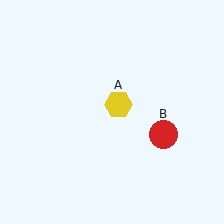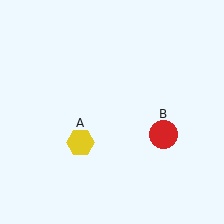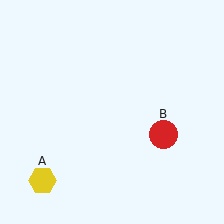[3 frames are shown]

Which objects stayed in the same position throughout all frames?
Red circle (object B) remained stationary.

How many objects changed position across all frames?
1 object changed position: yellow hexagon (object A).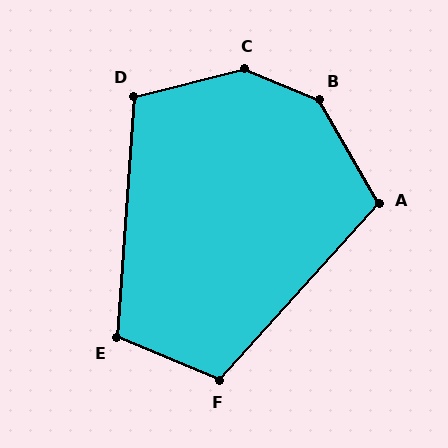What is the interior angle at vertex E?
Approximately 109 degrees (obtuse).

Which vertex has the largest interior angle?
C, at approximately 143 degrees.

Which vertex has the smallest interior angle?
A, at approximately 108 degrees.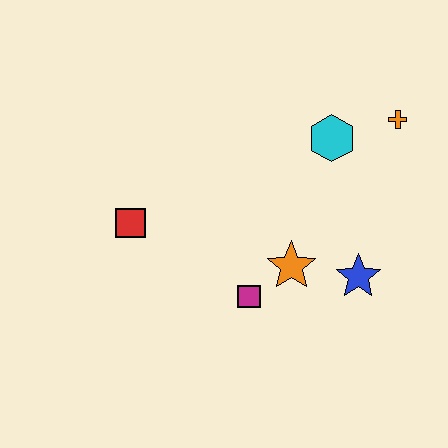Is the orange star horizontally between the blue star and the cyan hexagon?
No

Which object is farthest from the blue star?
The red square is farthest from the blue star.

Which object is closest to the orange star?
The magenta square is closest to the orange star.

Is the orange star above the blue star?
Yes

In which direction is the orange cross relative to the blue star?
The orange cross is above the blue star.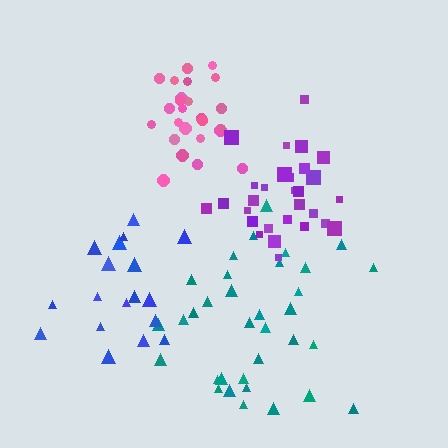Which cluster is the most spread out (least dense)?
Blue.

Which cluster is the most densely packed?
Pink.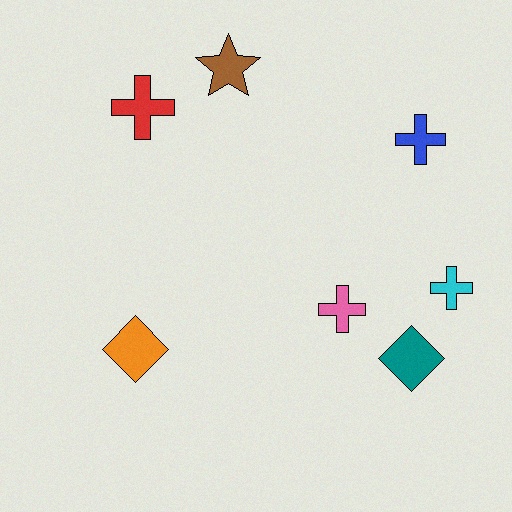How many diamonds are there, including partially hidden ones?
There are 2 diamonds.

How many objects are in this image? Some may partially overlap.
There are 7 objects.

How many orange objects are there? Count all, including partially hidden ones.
There is 1 orange object.